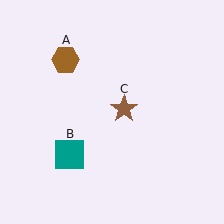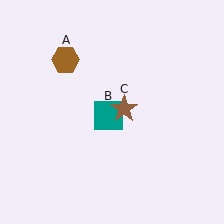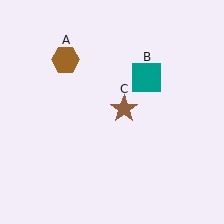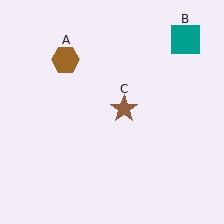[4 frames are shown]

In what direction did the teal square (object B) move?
The teal square (object B) moved up and to the right.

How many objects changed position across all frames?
1 object changed position: teal square (object B).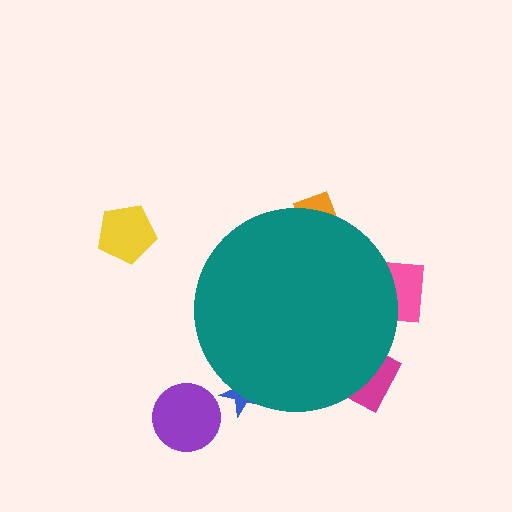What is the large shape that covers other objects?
A teal circle.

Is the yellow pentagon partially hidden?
No, the yellow pentagon is fully visible.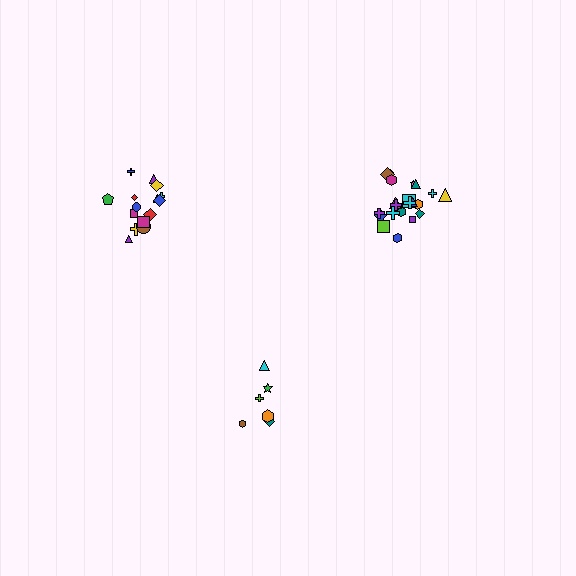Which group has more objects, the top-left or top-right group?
The top-right group.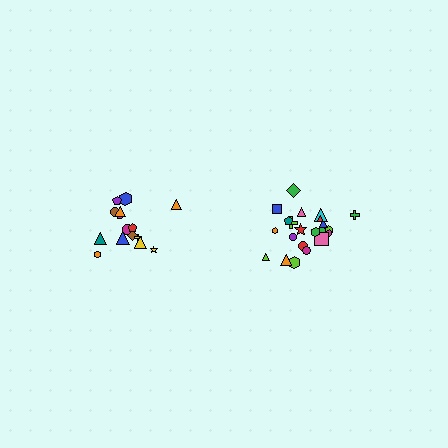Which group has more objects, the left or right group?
The right group.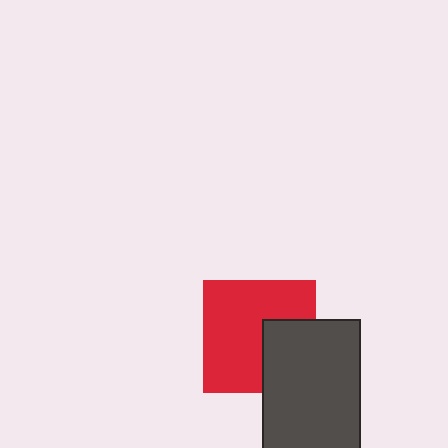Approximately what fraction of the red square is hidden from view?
Roughly 31% of the red square is hidden behind the dark gray rectangle.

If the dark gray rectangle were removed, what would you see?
You would see the complete red square.